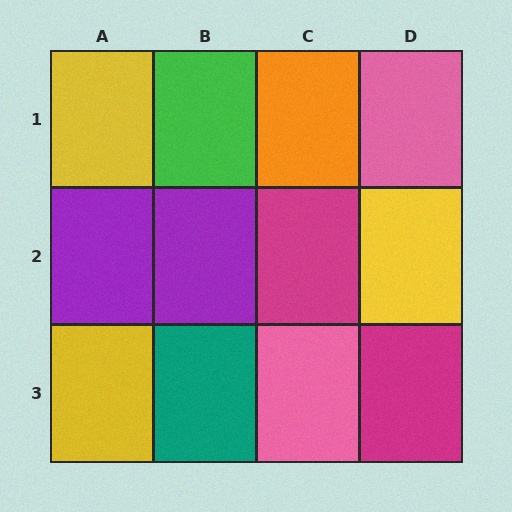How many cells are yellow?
3 cells are yellow.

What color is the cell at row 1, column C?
Orange.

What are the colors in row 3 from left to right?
Yellow, teal, pink, magenta.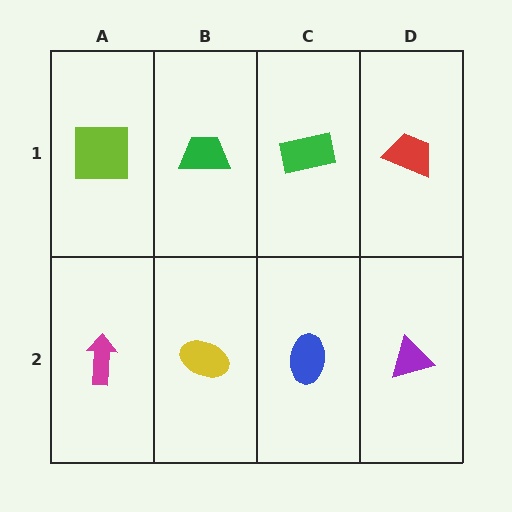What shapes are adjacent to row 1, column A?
A magenta arrow (row 2, column A), a green trapezoid (row 1, column B).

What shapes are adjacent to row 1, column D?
A purple triangle (row 2, column D), a green rectangle (row 1, column C).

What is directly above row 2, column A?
A lime square.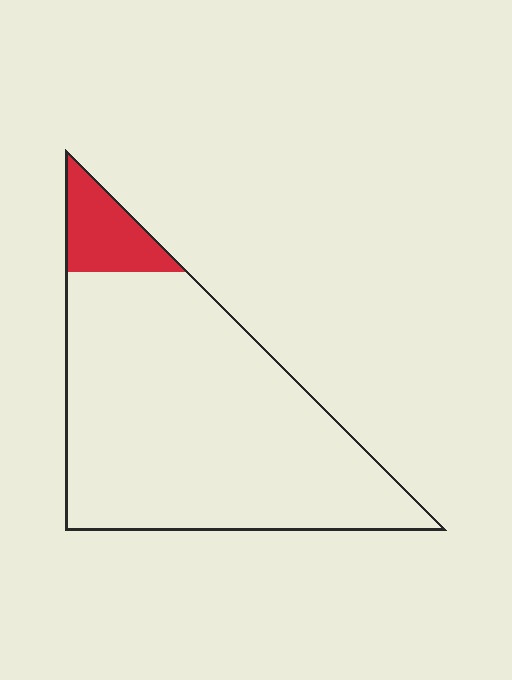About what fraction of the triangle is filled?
About one tenth (1/10).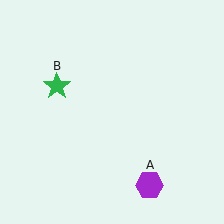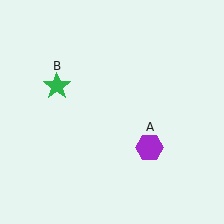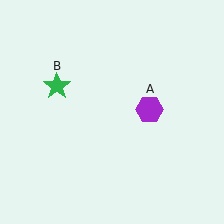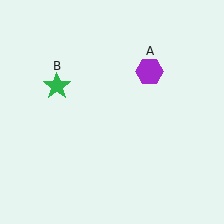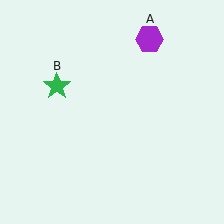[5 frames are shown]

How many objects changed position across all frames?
1 object changed position: purple hexagon (object A).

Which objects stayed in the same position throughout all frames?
Green star (object B) remained stationary.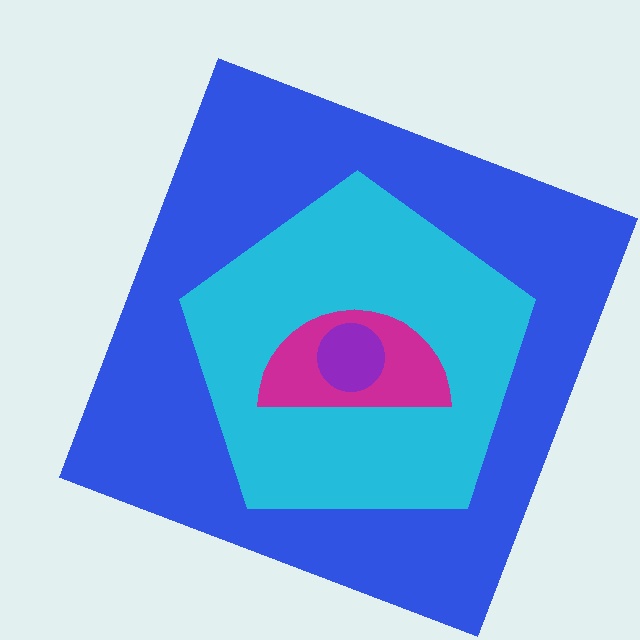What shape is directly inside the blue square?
The cyan pentagon.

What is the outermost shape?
The blue square.